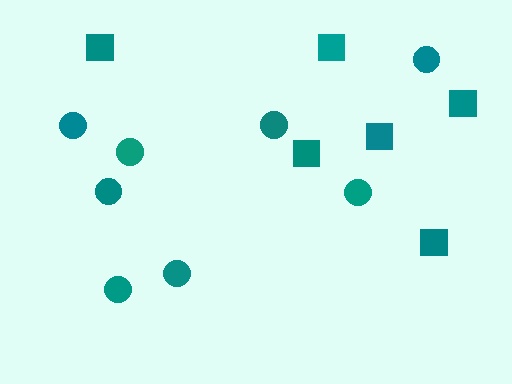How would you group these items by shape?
There are 2 groups: one group of squares (6) and one group of circles (8).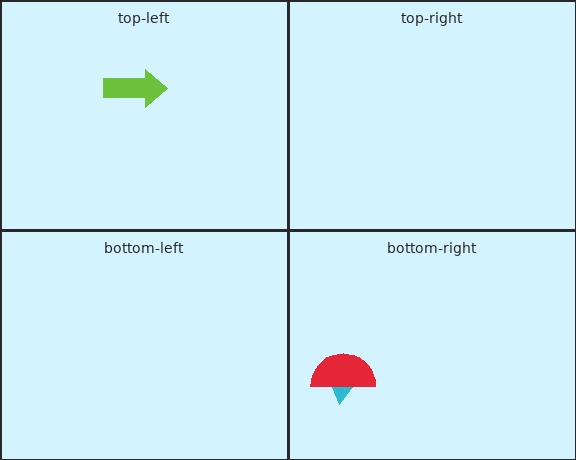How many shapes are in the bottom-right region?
2.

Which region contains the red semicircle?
The bottom-right region.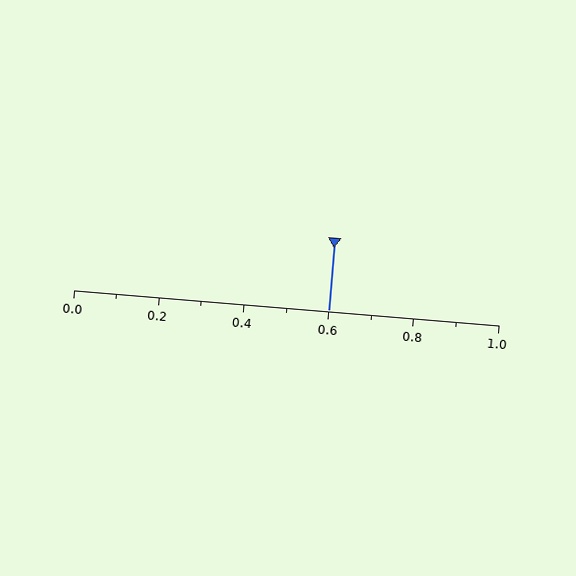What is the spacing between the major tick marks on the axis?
The major ticks are spaced 0.2 apart.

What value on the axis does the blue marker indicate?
The marker indicates approximately 0.6.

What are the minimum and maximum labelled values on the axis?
The axis runs from 0.0 to 1.0.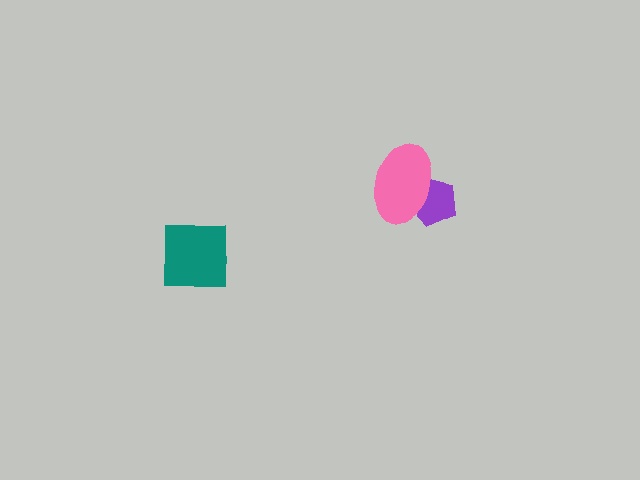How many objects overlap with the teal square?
0 objects overlap with the teal square.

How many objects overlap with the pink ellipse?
1 object overlaps with the pink ellipse.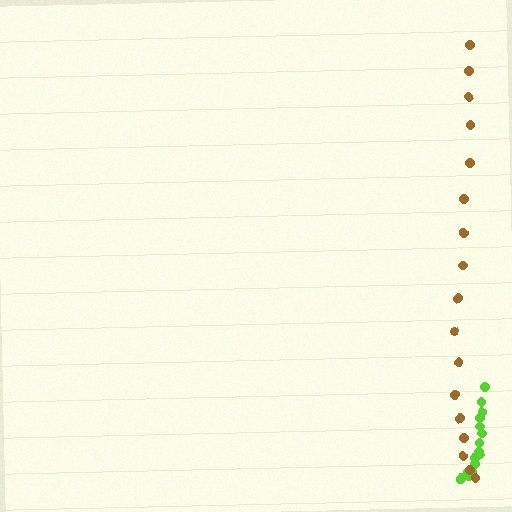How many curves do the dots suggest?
There are 2 distinct paths.